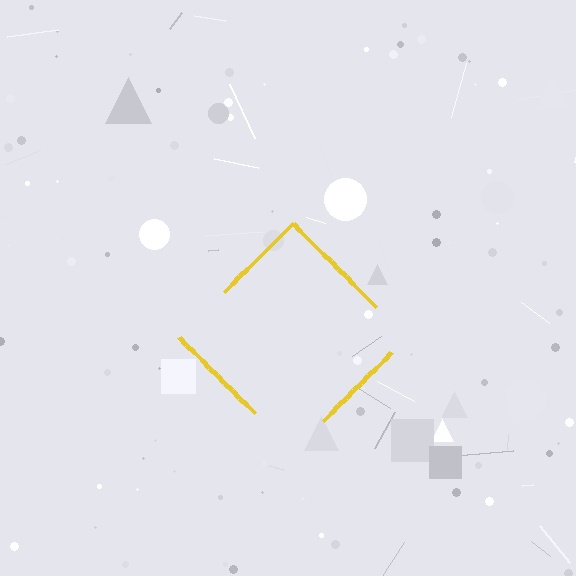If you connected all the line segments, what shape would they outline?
They would outline a diamond.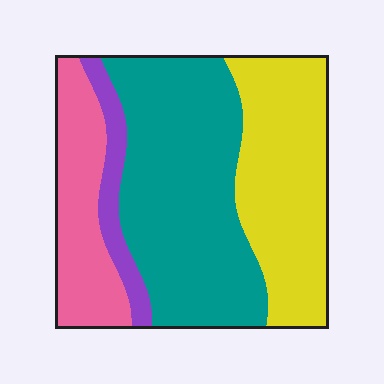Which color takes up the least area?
Purple, at roughly 10%.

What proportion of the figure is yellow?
Yellow takes up about one third (1/3) of the figure.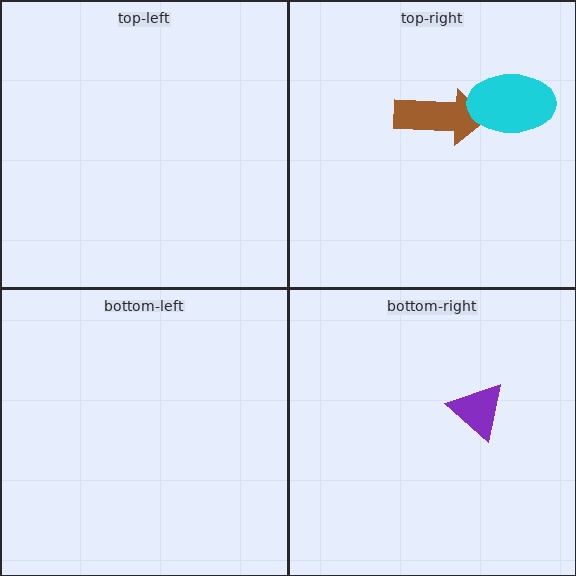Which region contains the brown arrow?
The top-right region.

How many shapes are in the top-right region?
2.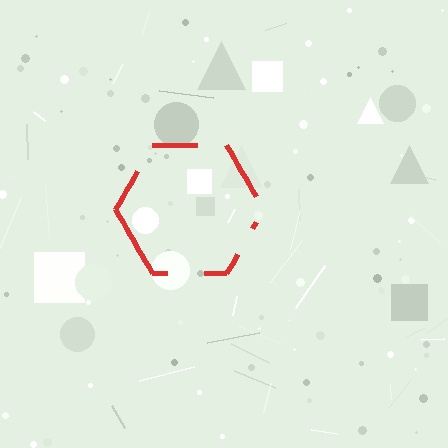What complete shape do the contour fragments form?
The contour fragments form a hexagon.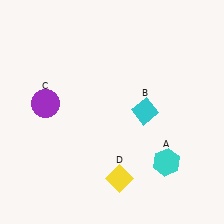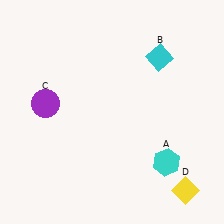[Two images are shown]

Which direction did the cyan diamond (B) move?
The cyan diamond (B) moved up.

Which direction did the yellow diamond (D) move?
The yellow diamond (D) moved right.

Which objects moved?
The objects that moved are: the cyan diamond (B), the yellow diamond (D).